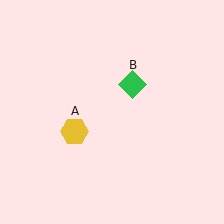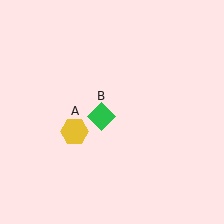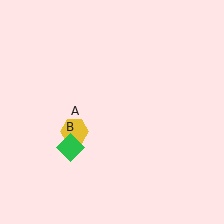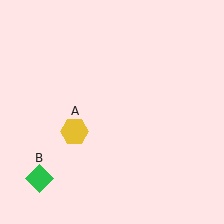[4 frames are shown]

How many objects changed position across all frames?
1 object changed position: green diamond (object B).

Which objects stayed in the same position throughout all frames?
Yellow hexagon (object A) remained stationary.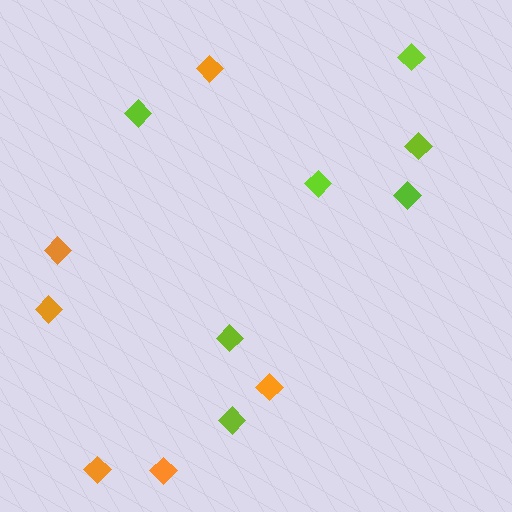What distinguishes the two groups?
There are 2 groups: one group of lime diamonds (7) and one group of orange diamonds (6).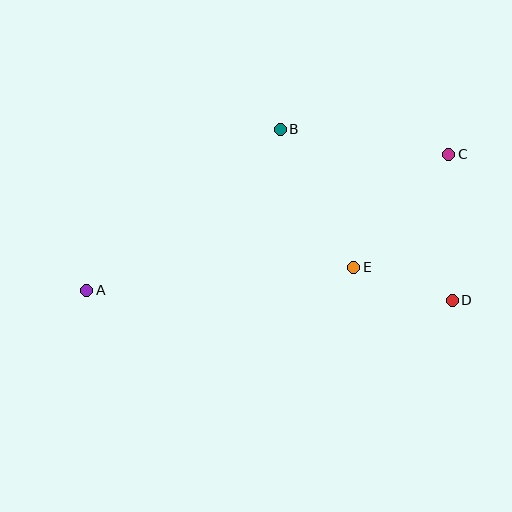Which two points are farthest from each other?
Points A and C are farthest from each other.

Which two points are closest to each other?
Points D and E are closest to each other.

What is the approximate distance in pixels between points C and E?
The distance between C and E is approximately 147 pixels.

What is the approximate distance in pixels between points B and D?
The distance between B and D is approximately 243 pixels.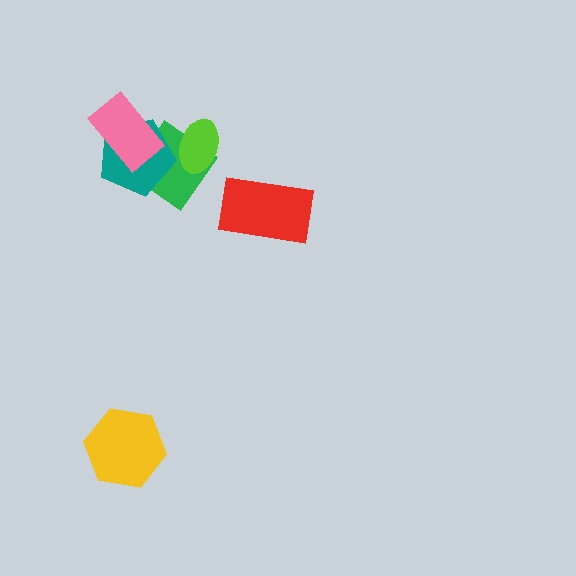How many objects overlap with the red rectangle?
0 objects overlap with the red rectangle.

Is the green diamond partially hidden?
Yes, it is partially covered by another shape.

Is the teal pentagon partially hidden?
Yes, it is partially covered by another shape.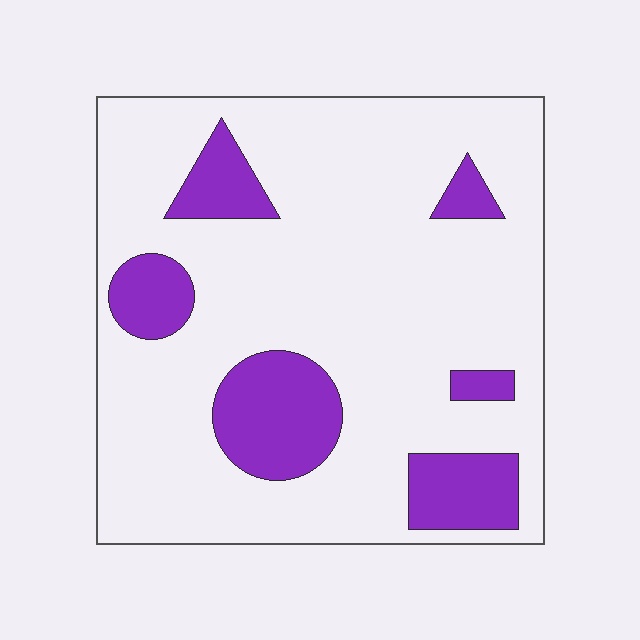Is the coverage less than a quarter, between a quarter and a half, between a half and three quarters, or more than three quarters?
Less than a quarter.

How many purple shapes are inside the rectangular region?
6.